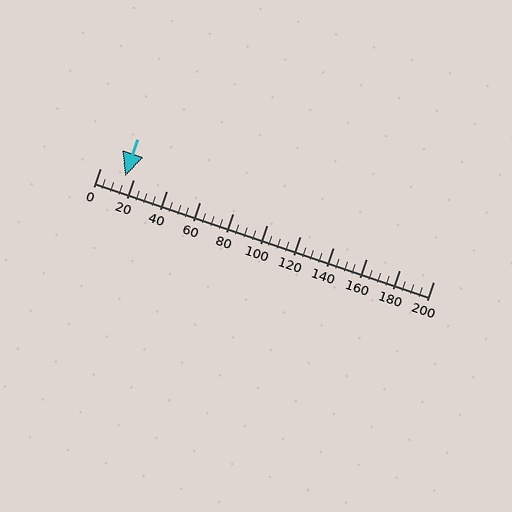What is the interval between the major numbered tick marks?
The major tick marks are spaced 20 units apart.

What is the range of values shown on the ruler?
The ruler shows values from 0 to 200.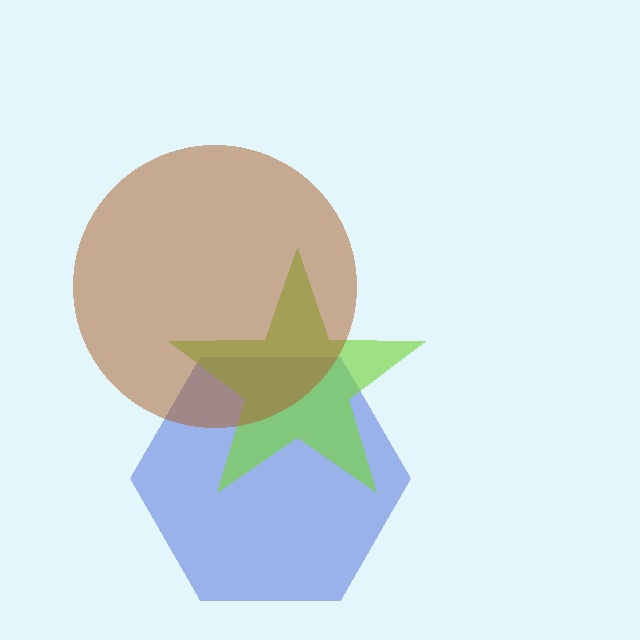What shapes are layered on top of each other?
The layered shapes are: a blue hexagon, a lime star, a brown circle.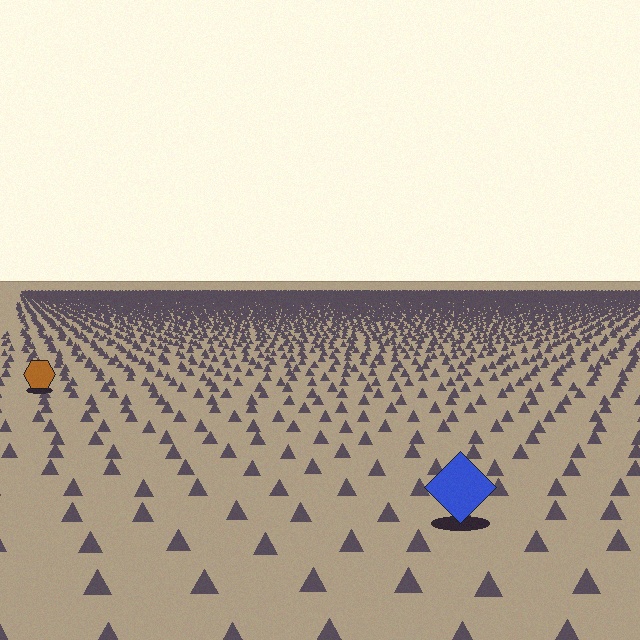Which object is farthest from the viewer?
The brown hexagon is farthest from the viewer. It appears smaller and the ground texture around it is denser.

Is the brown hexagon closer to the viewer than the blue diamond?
No. The blue diamond is closer — you can tell from the texture gradient: the ground texture is coarser near it.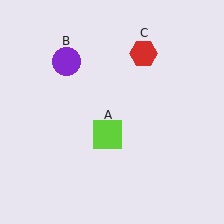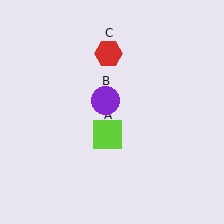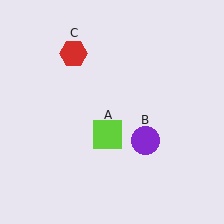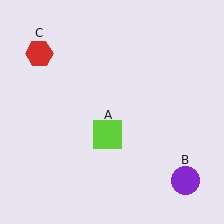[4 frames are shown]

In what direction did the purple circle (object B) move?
The purple circle (object B) moved down and to the right.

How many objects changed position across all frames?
2 objects changed position: purple circle (object B), red hexagon (object C).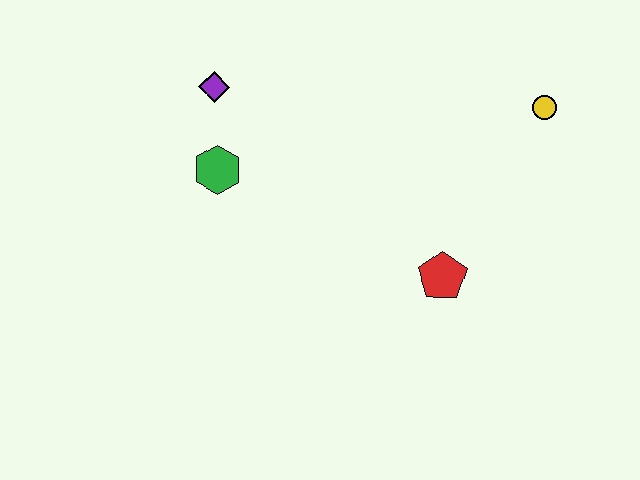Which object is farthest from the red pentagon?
The purple diamond is farthest from the red pentagon.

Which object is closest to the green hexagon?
The purple diamond is closest to the green hexagon.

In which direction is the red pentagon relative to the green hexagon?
The red pentagon is to the right of the green hexagon.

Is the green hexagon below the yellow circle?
Yes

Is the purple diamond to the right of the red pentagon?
No